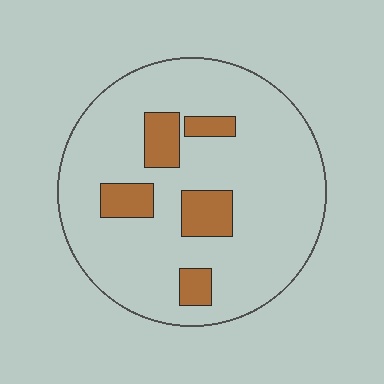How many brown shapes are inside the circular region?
5.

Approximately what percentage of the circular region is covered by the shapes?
Approximately 15%.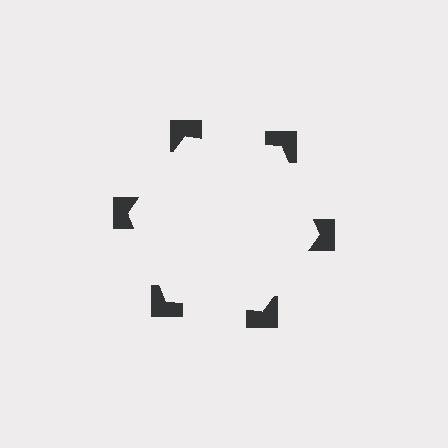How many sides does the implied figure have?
6 sides.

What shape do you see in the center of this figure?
An illusory hexagon — its edges are inferred from the aligned wedge cuts in the notched squares, not physically drawn.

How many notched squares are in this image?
There are 6 — one at each vertex of the illusory hexagon.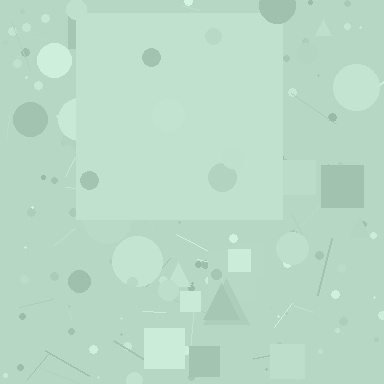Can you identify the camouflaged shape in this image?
The camouflaged shape is a square.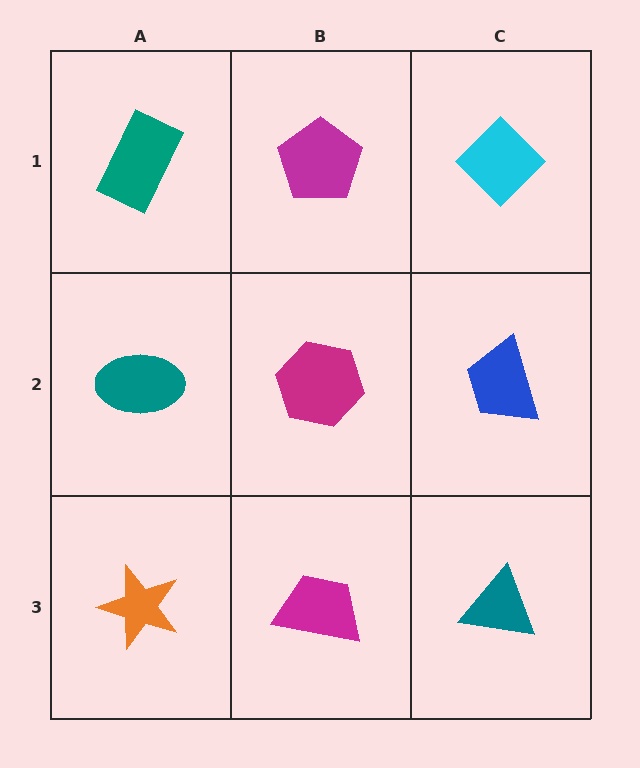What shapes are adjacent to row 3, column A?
A teal ellipse (row 2, column A), a magenta trapezoid (row 3, column B).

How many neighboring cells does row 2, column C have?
3.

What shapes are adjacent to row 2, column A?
A teal rectangle (row 1, column A), an orange star (row 3, column A), a magenta hexagon (row 2, column B).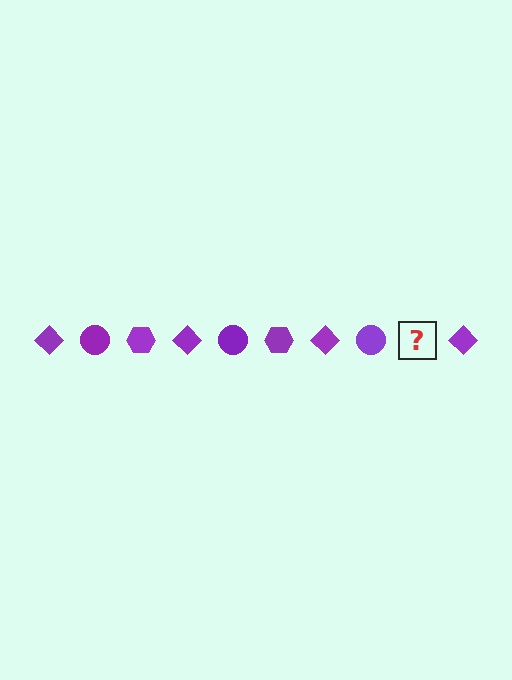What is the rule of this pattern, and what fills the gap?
The rule is that the pattern cycles through diamond, circle, hexagon shapes in purple. The gap should be filled with a purple hexagon.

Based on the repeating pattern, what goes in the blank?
The blank should be a purple hexagon.